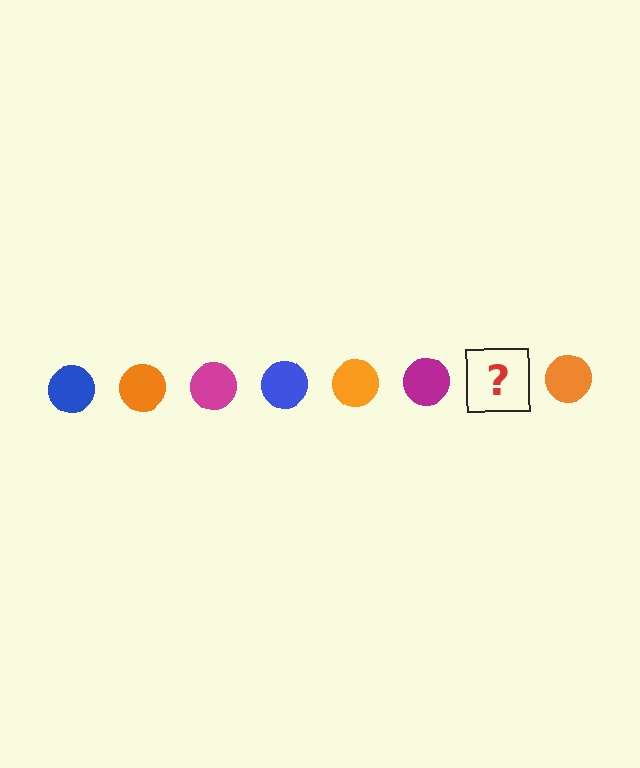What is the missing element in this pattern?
The missing element is a blue circle.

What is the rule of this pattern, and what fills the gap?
The rule is that the pattern cycles through blue, orange, magenta circles. The gap should be filled with a blue circle.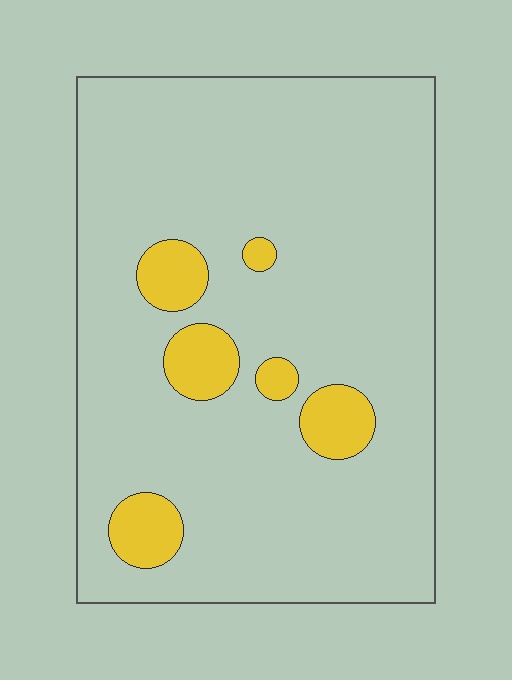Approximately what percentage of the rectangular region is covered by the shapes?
Approximately 10%.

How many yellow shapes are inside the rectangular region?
6.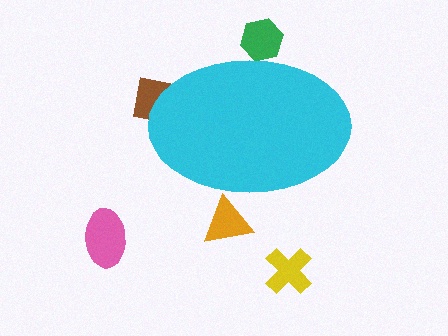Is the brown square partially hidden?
Yes, the brown square is partially hidden behind the cyan ellipse.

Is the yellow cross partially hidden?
No, the yellow cross is fully visible.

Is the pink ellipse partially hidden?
No, the pink ellipse is fully visible.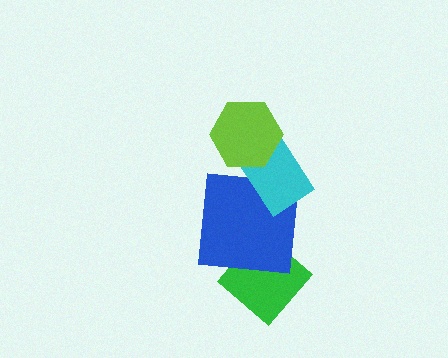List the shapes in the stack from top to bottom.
From top to bottom: the lime hexagon, the cyan rectangle, the blue square, the green diamond.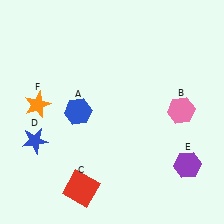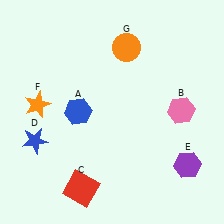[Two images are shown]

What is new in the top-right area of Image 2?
An orange circle (G) was added in the top-right area of Image 2.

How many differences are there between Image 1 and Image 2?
There is 1 difference between the two images.